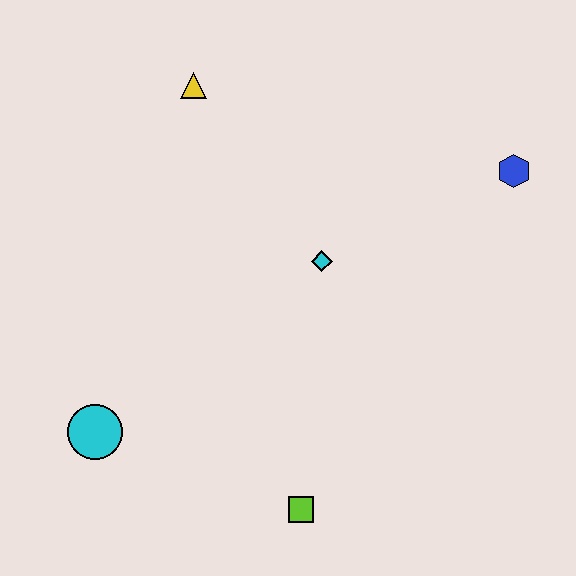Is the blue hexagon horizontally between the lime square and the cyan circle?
No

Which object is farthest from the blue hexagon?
The cyan circle is farthest from the blue hexagon.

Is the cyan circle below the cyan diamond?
Yes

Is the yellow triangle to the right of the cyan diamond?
No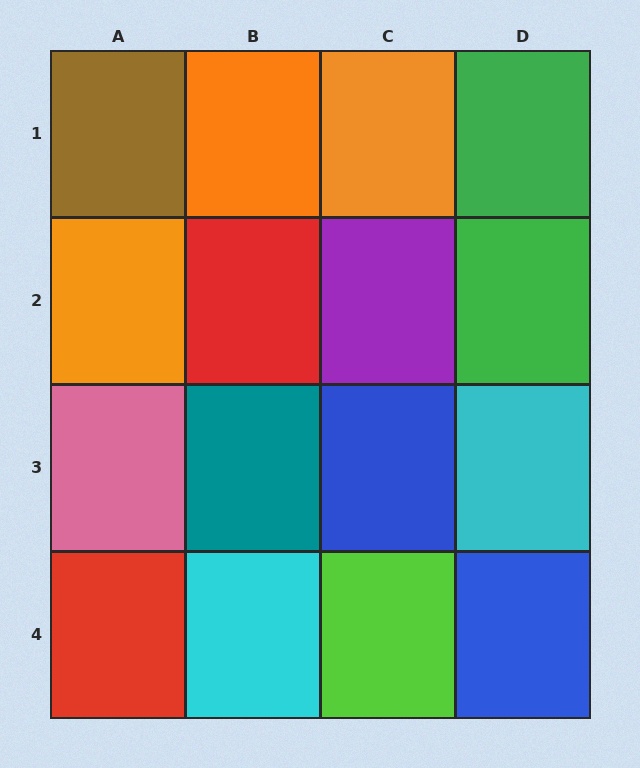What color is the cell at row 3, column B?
Teal.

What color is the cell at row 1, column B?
Orange.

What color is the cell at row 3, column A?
Pink.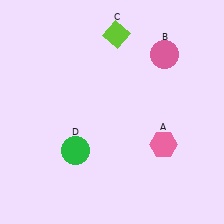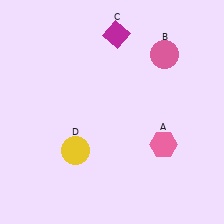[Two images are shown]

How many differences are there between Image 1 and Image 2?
There are 2 differences between the two images.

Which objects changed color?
C changed from lime to magenta. D changed from green to yellow.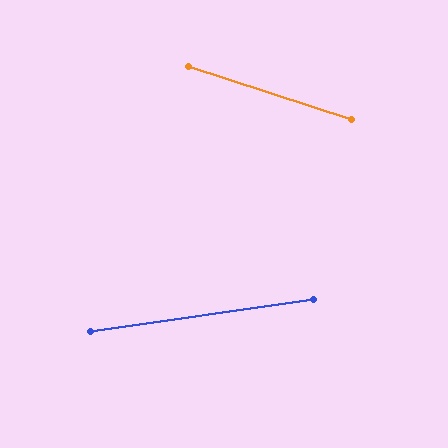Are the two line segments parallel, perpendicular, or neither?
Neither parallel nor perpendicular — they differ by about 26°.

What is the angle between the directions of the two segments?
Approximately 26 degrees.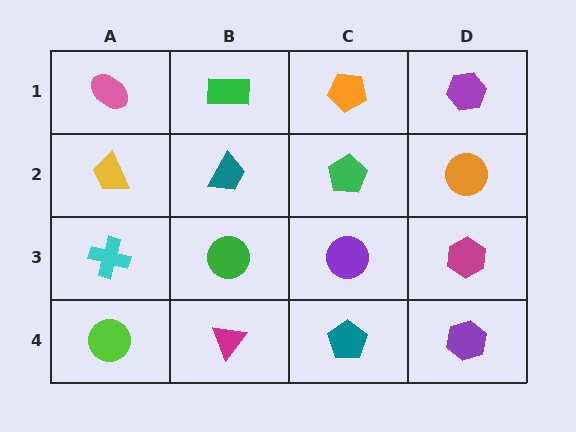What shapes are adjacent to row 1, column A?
A yellow trapezoid (row 2, column A), a green rectangle (row 1, column B).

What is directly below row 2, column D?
A magenta hexagon.